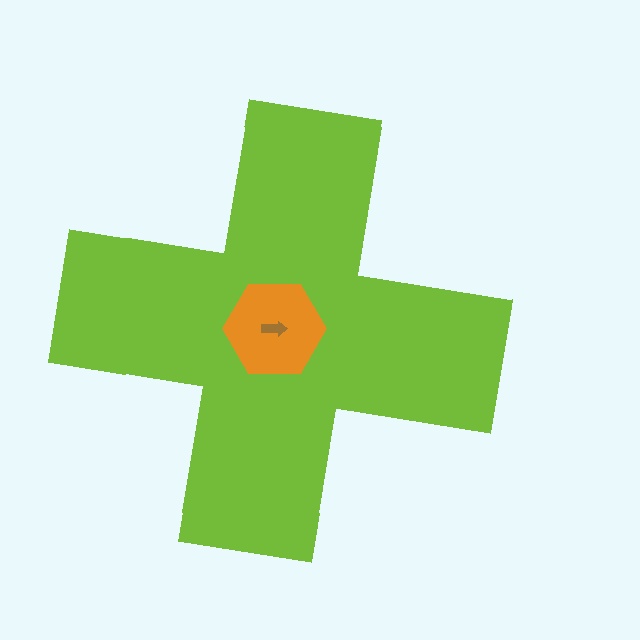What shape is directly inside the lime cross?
The orange hexagon.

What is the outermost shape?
The lime cross.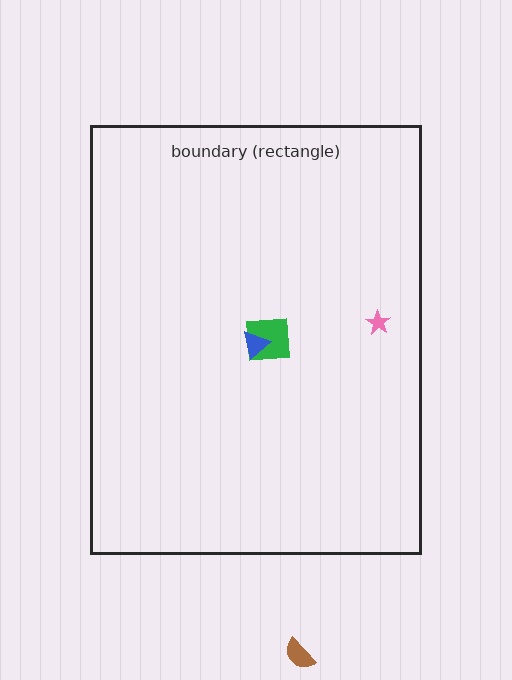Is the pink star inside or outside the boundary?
Inside.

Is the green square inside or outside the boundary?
Inside.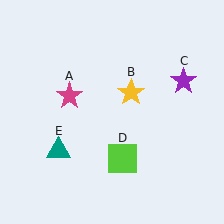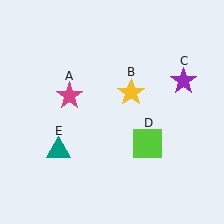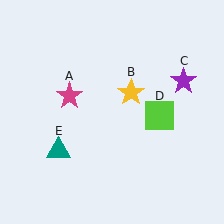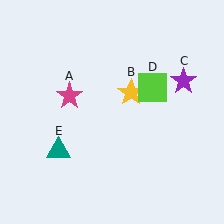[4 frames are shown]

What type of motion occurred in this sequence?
The lime square (object D) rotated counterclockwise around the center of the scene.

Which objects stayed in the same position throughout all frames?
Magenta star (object A) and yellow star (object B) and purple star (object C) and teal triangle (object E) remained stationary.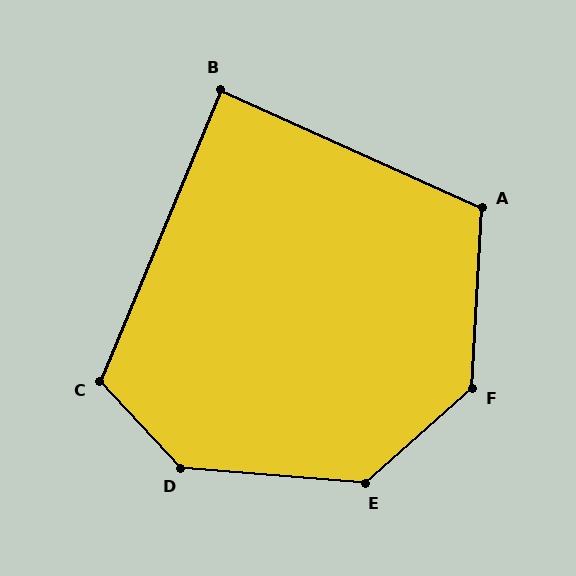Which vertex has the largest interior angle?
D, at approximately 137 degrees.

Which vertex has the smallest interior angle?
B, at approximately 88 degrees.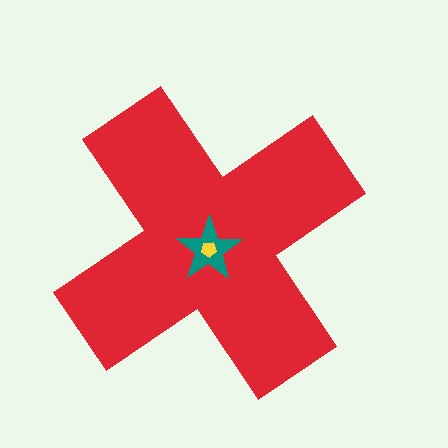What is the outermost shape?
The red cross.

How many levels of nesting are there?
3.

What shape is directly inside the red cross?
The teal star.